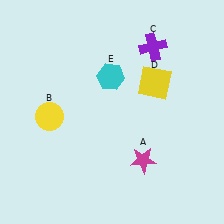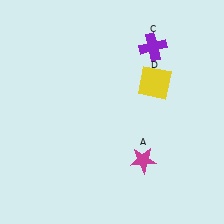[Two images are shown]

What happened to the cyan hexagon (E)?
The cyan hexagon (E) was removed in Image 2. It was in the top-left area of Image 1.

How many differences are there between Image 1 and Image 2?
There are 2 differences between the two images.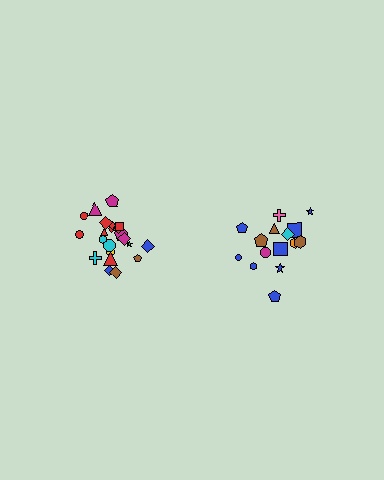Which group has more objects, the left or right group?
The left group.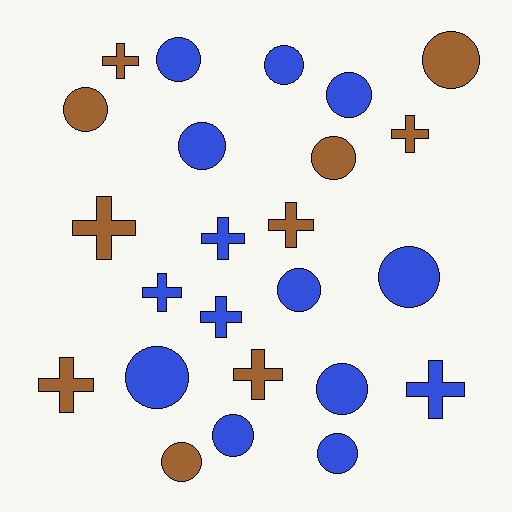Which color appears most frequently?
Blue, with 14 objects.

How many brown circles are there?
There are 4 brown circles.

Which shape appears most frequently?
Circle, with 14 objects.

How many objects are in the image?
There are 24 objects.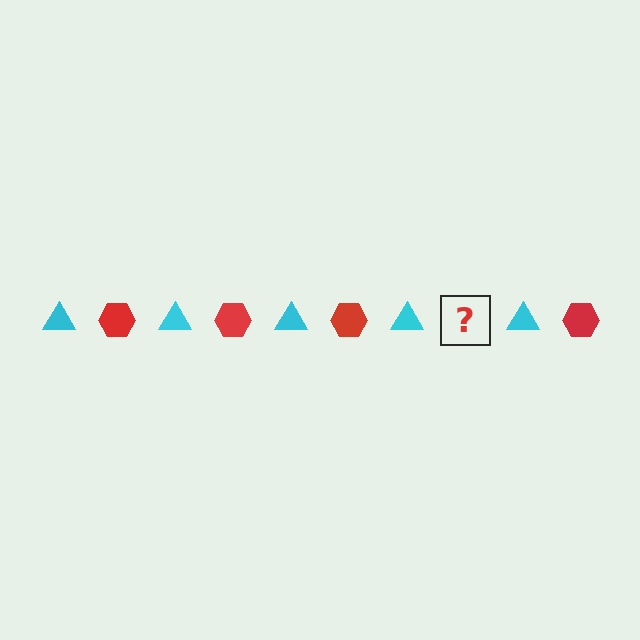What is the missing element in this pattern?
The missing element is a red hexagon.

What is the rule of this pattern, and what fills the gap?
The rule is that the pattern alternates between cyan triangle and red hexagon. The gap should be filled with a red hexagon.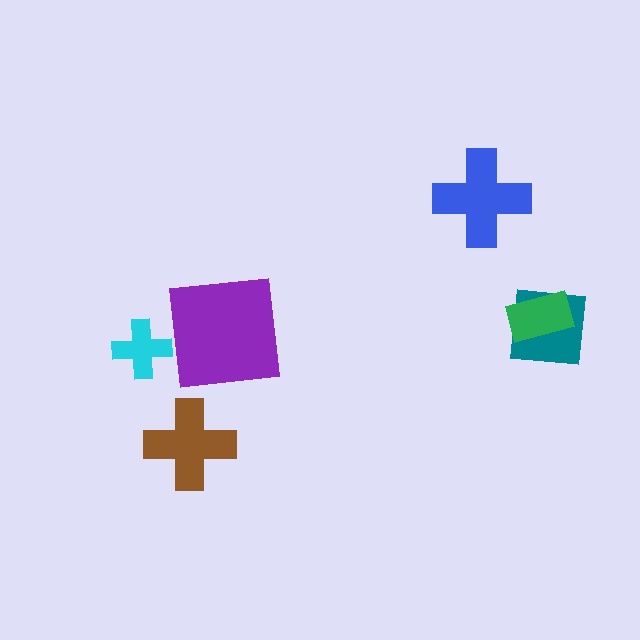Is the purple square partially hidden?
No, no other shape covers it.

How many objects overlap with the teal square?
1 object overlaps with the teal square.